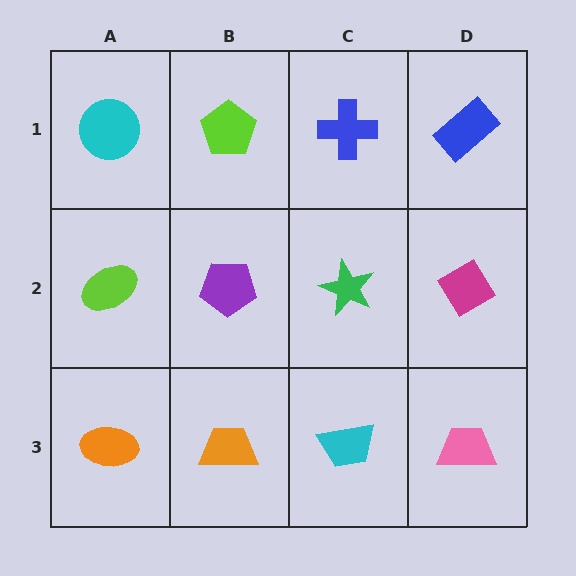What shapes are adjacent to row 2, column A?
A cyan circle (row 1, column A), an orange ellipse (row 3, column A), a purple pentagon (row 2, column B).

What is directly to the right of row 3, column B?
A cyan trapezoid.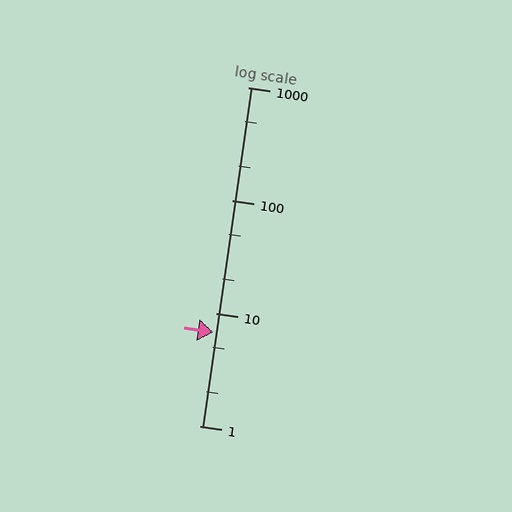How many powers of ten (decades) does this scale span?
The scale spans 3 decades, from 1 to 1000.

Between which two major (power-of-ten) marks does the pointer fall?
The pointer is between 1 and 10.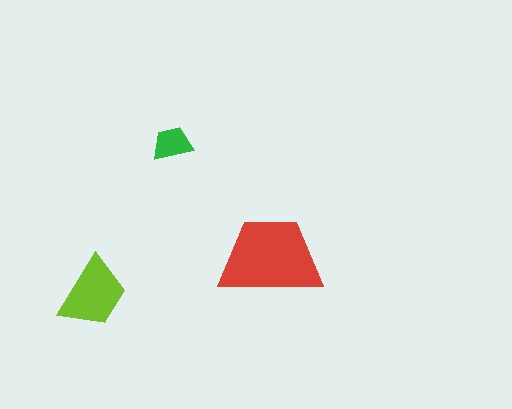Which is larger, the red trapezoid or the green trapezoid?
The red one.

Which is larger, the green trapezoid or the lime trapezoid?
The lime one.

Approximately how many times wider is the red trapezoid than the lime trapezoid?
About 1.5 times wider.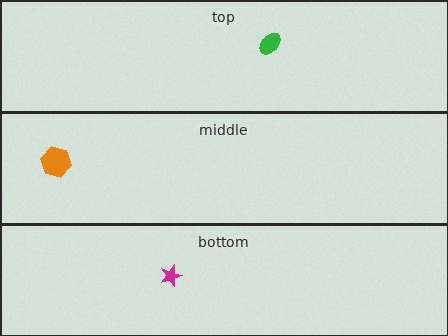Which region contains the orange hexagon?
The middle region.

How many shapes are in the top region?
1.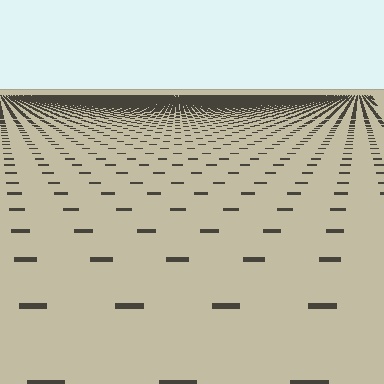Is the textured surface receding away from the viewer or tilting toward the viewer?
The surface is receding away from the viewer. Texture elements get smaller and denser toward the top.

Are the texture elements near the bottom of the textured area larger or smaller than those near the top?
Larger. Near the bottom, elements are closer to the viewer and appear at a bigger on-screen size.